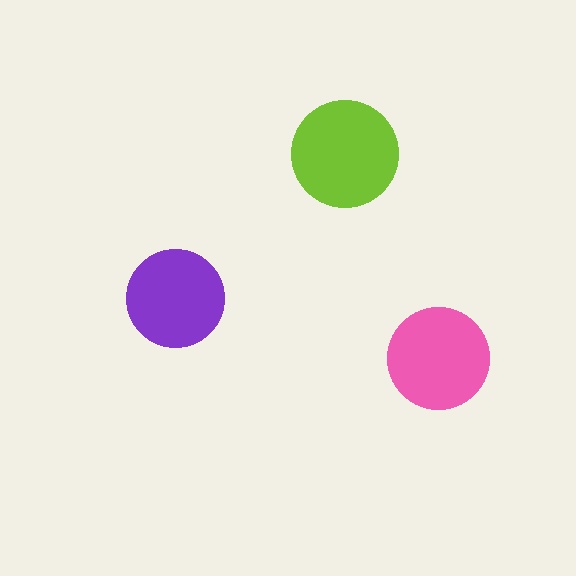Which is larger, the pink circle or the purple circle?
The pink one.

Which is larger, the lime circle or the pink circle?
The lime one.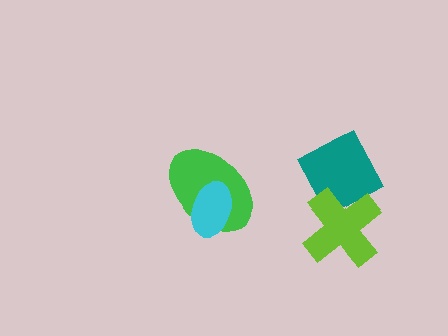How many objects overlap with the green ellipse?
1 object overlaps with the green ellipse.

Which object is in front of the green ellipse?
The cyan ellipse is in front of the green ellipse.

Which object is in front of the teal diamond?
The lime cross is in front of the teal diamond.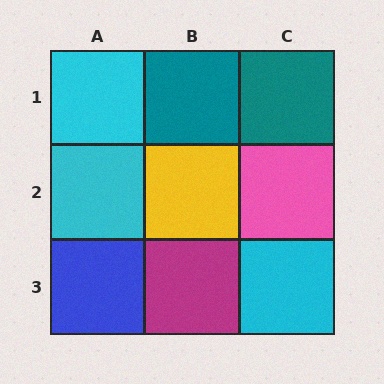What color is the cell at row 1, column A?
Cyan.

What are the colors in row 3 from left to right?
Blue, magenta, cyan.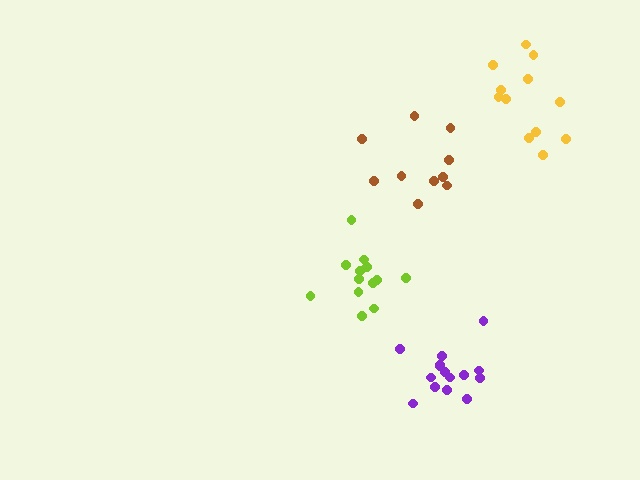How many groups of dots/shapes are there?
There are 4 groups.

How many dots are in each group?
Group 1: 10 dots, Group 2: 12 dots, Group 3: 15 dots, Group 4: 13 dots (50 total).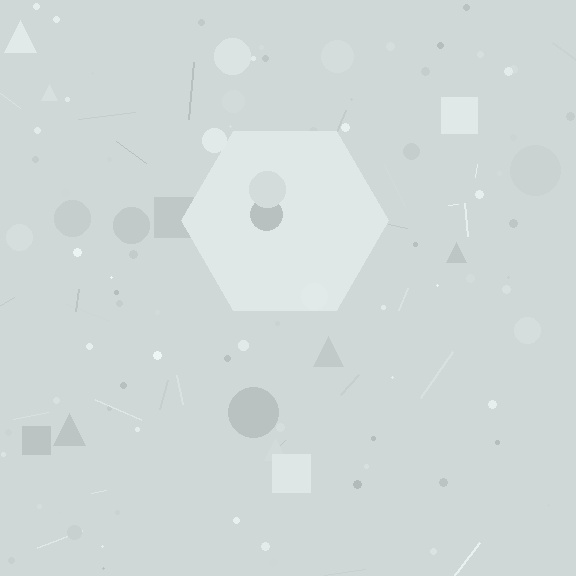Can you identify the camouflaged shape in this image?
The camouflaged shape is a hexagon.